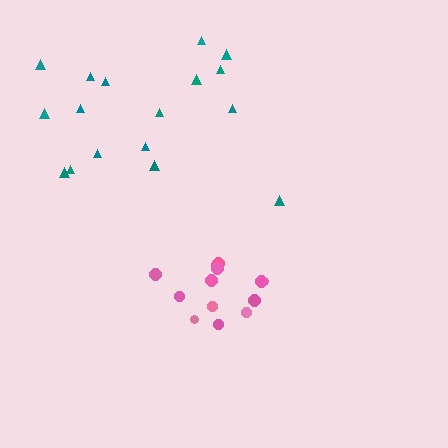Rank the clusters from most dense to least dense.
pink, teal.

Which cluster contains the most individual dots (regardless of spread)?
Teal (17).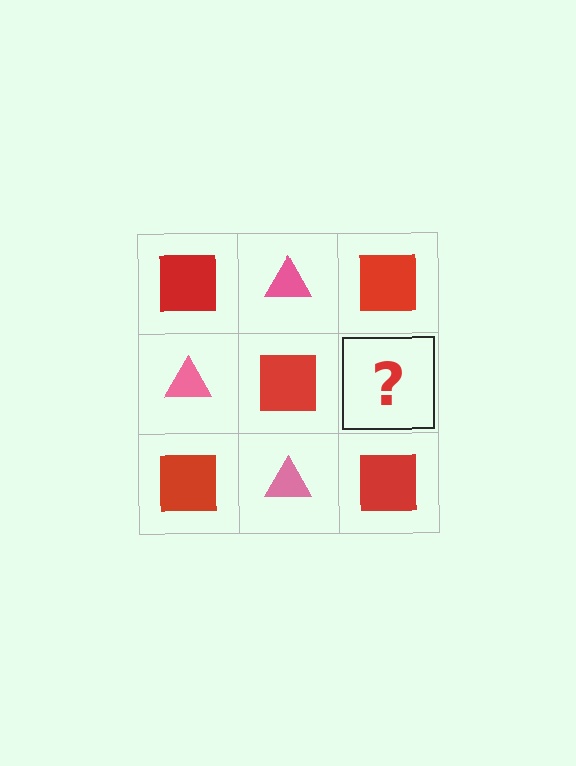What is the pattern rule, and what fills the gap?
The rule is that it alternates red square and pink triangle in a checkerboard pattern. The gap should be filled with a pink triangle.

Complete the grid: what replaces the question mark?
The question mark should be replaced with a pink triangle.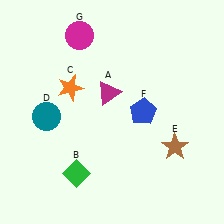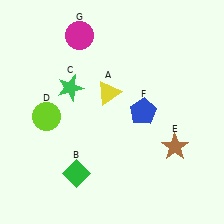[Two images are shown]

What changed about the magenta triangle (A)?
In Image 1, A is magenta. In Image 2, it changed to yellow.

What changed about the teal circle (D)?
In Image 1, D is teal. In Image 2, it changed to lime.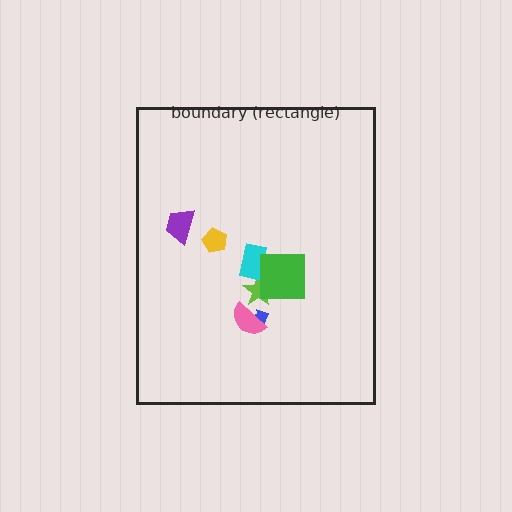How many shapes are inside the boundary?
7 inside, 0 outside.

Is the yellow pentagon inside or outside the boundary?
Inside.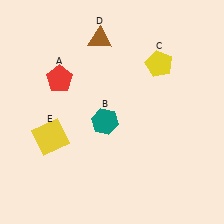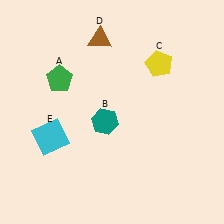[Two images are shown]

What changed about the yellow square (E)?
In Image 1, E is yellow. In Image 2, it changed to cyan.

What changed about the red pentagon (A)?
In Image 1, A is red. In Image 2, it changed to green.